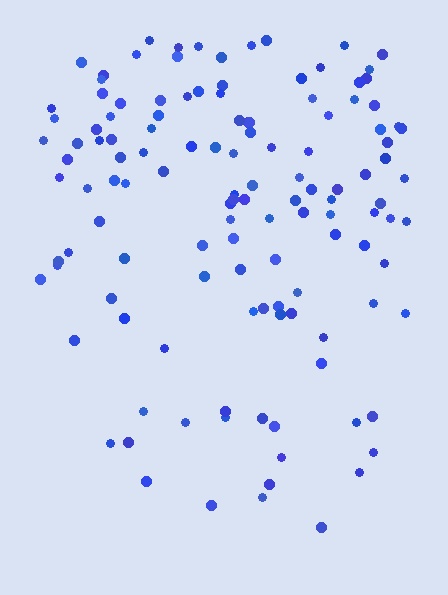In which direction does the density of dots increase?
From bottom to top, with the top side densest.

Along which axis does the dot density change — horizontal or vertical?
Vertical.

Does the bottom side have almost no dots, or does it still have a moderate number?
Still a moderate number, just noticeably fewer than the top.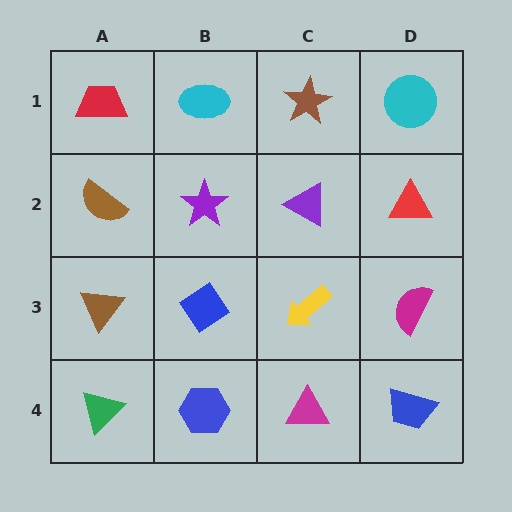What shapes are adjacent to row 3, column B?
A purple star (row 2, column B), a blue hexagon (row 4, column B), a brown triangle (row 3, column A), a yellow arrow (row 3, column C).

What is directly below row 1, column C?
A purple triangle.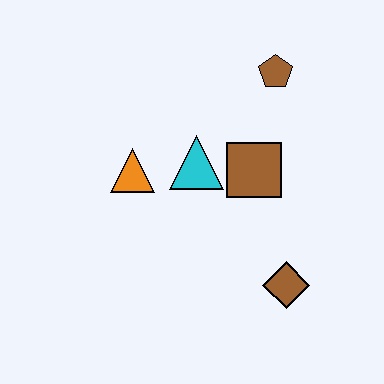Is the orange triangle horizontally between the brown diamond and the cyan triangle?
No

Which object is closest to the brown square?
The cyan triangle is closest to the brown square.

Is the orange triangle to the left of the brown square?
Yes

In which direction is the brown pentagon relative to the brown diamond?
The brown pentagon is above the brown diamond.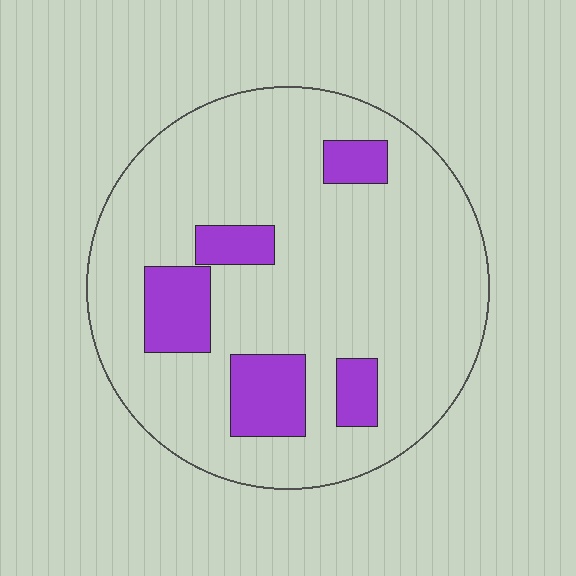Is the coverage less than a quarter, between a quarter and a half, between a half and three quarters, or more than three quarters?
Less than a quarter.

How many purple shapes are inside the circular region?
5.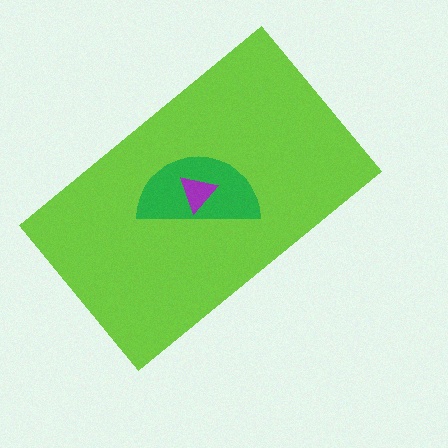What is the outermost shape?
The lime rectangle.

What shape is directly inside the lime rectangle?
The green semicircle.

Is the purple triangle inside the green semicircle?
Yes.